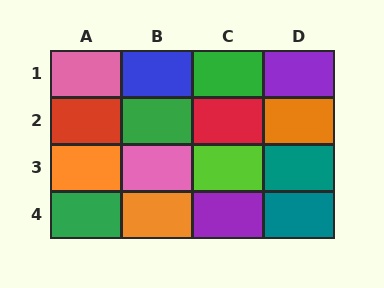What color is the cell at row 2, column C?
Red.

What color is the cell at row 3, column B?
Pink.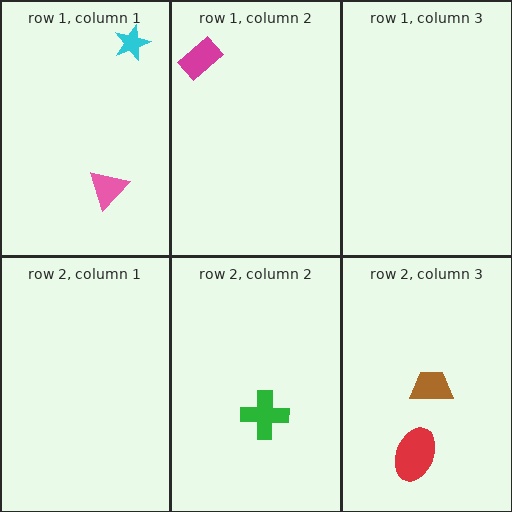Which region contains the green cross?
The row 2, column 2 region.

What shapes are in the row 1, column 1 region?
The pink triangle, the cyan star.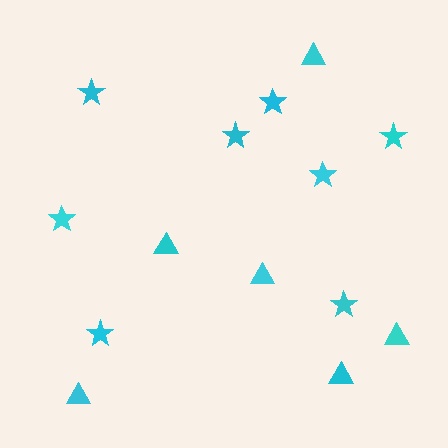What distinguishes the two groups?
There are 2 groups: one group of stars (8) and one group of triangles (6).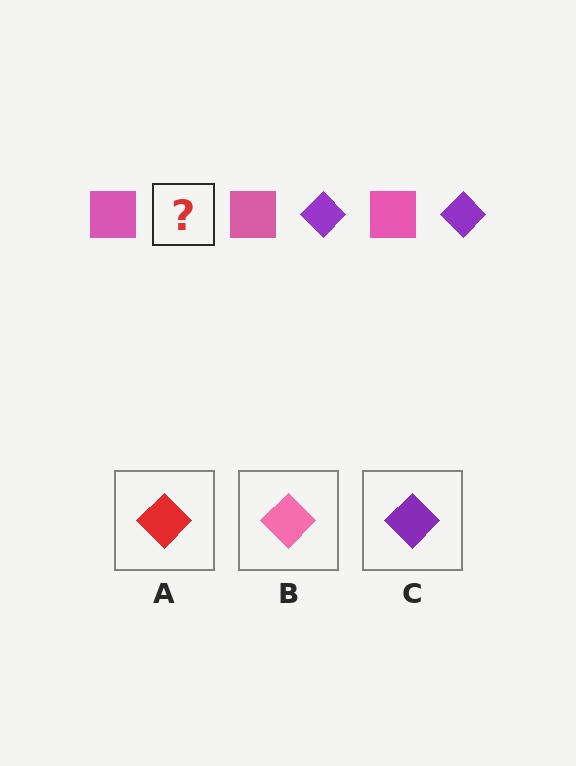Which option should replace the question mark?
Option C.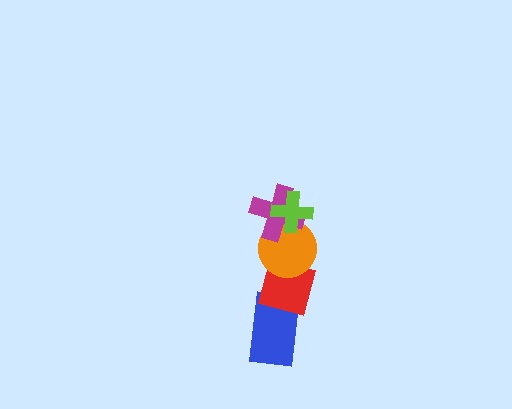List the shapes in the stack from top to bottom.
From top to bottom: the lime cross, the magenta cross, the orange circle, the red diamond, the blue rectangle.